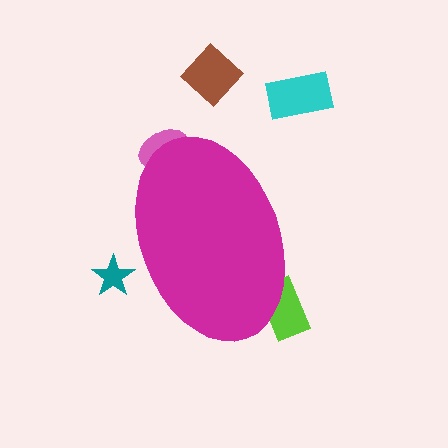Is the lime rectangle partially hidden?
Yes, the lime rectangle is partially hidden behind the magenta ellipse.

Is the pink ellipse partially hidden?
Yes, the pink ellipse is partially hidden behind the magenta ellipse.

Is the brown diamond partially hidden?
No, the brown diamond is fully visible.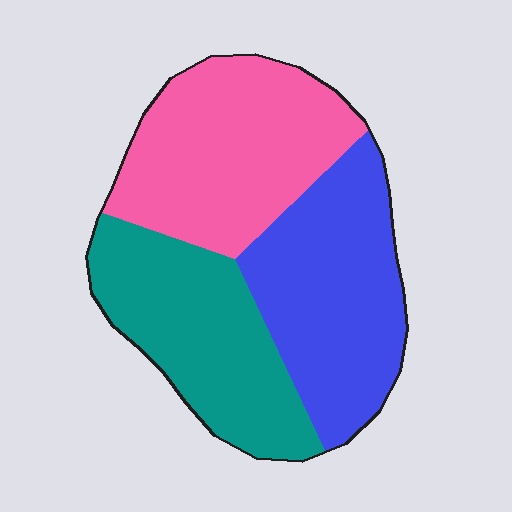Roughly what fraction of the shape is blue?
Blue takes up about one third (1/3) of the shape.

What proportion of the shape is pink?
Pink takes up about one third (1/3) of the shape.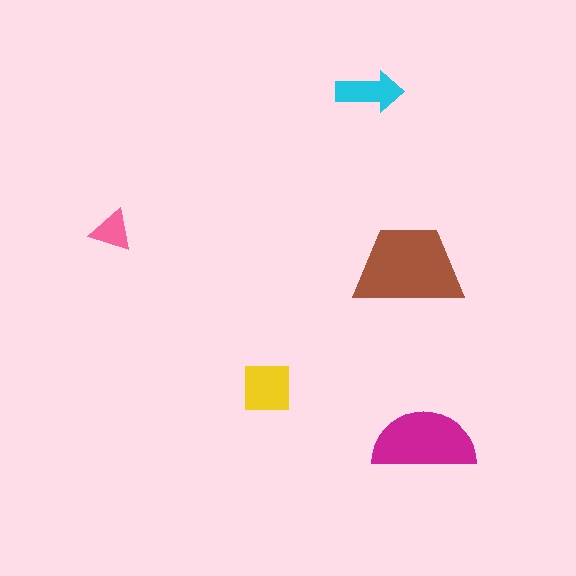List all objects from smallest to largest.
The pink triangle, the cyan arrow, the yellow square, the magenta semicircle, the brown trapezoid.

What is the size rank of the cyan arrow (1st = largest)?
4th.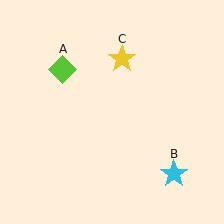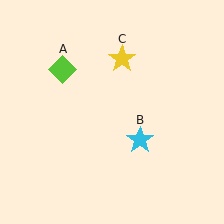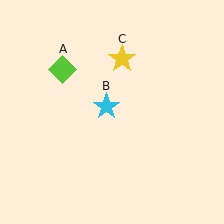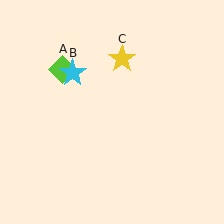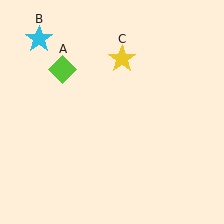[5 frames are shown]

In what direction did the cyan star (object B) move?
The cyan star (object B) moved up and to the left.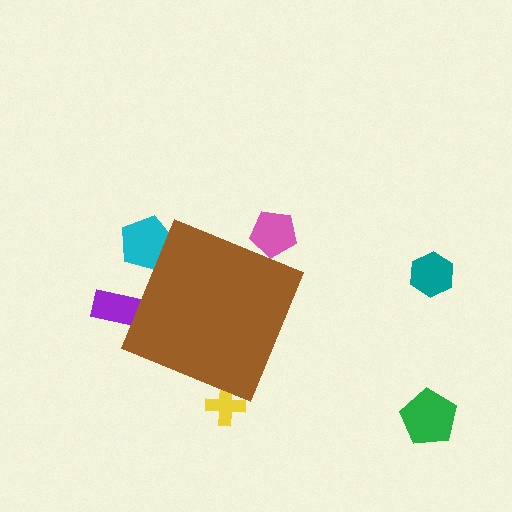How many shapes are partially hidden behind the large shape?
4 shapes are partially hidden.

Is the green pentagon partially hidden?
No, the green pentagon is fully visible.